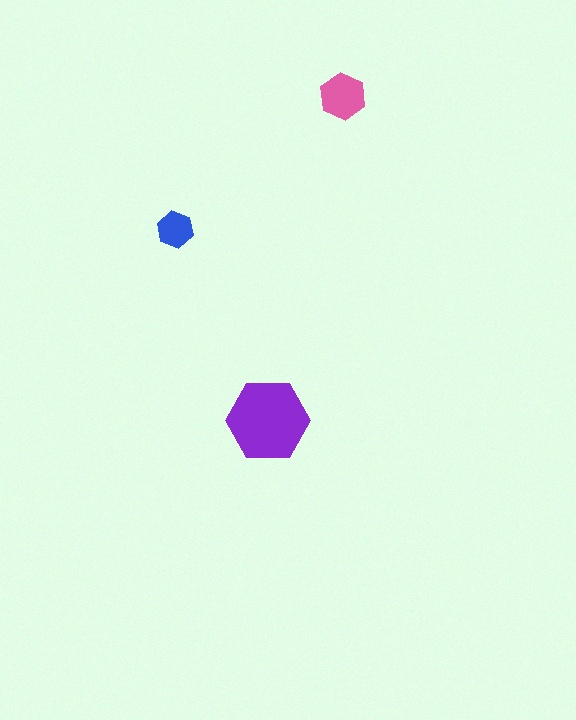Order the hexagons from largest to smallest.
the purple one, the pink one, the blue one.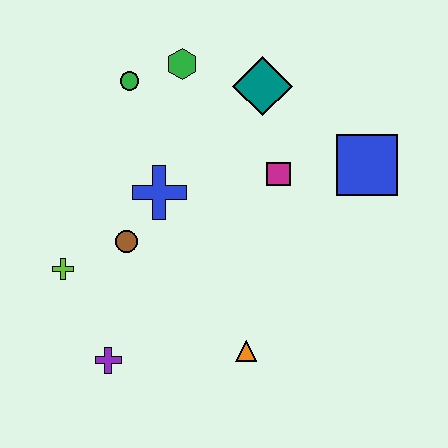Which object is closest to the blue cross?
The brown circle is closest to the blue cross.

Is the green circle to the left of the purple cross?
No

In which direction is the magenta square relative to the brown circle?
The magenta square is to the right of the brown circle.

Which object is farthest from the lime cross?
The blue square is farthest from the lime cross.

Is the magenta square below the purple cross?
No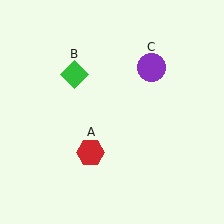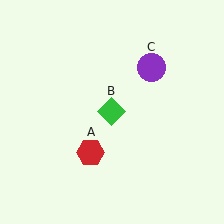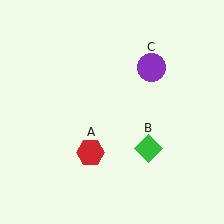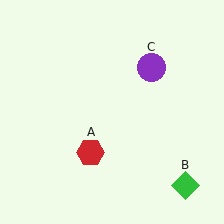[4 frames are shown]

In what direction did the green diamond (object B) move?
The green diamond (object B) moved down and to the right.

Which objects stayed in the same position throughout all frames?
Red hexagon (object A) and purple circle (object C) remained stationary.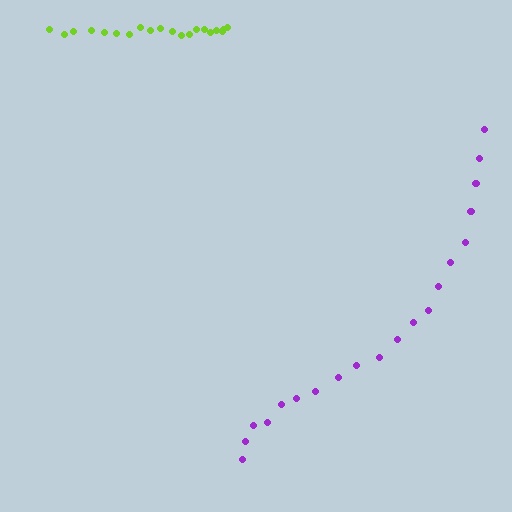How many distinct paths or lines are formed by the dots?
There are 2 distinct paths.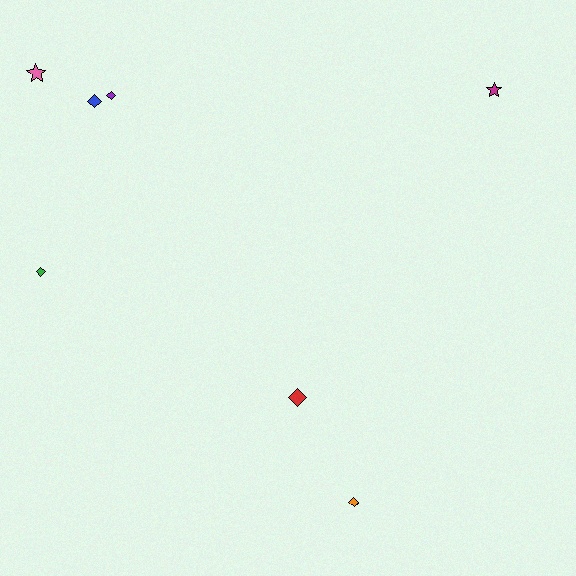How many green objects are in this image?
There is 1 green object.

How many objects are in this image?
There are 7 objects.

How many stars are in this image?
There are 2 stars.